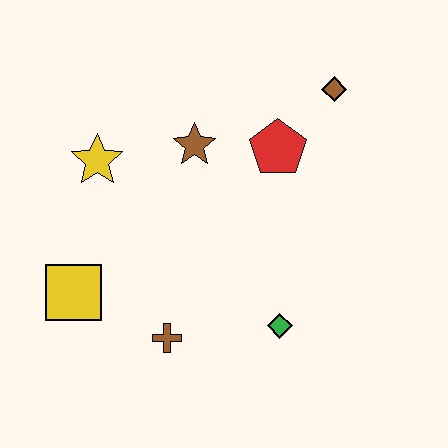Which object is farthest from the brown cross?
The brown diamond is farthest from the brown cross.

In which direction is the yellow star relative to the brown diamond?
The yellow star is to the left of the brown diamond.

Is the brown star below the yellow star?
No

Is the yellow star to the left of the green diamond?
Yes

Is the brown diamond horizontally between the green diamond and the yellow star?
No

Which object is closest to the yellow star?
The brown star is closest to the yellow star.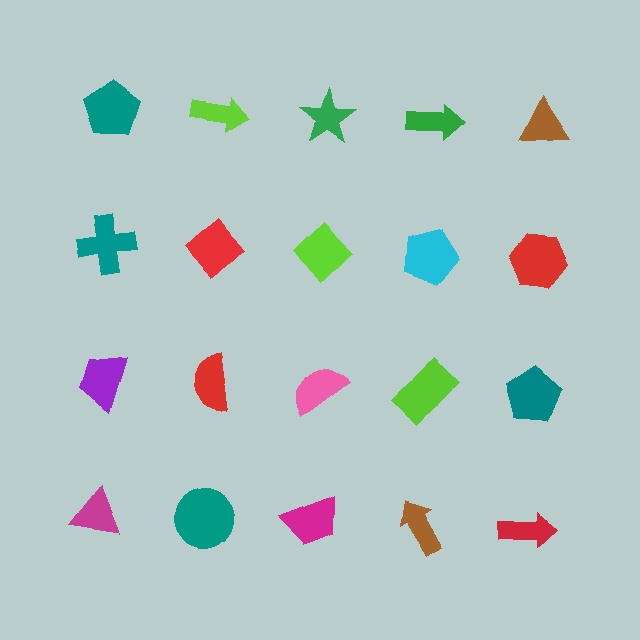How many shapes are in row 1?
5 shapes.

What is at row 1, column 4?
A green arrow.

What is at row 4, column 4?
A brown arrow.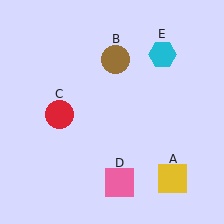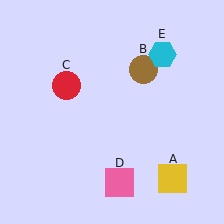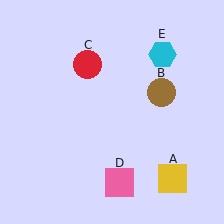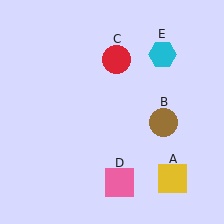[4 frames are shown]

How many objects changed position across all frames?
2 objects changed position: brown circle (object B), red circle (object C).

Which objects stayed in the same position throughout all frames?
Yellow square (object A) and pink square (object D) and cyan hexagon (object E) remained stationary.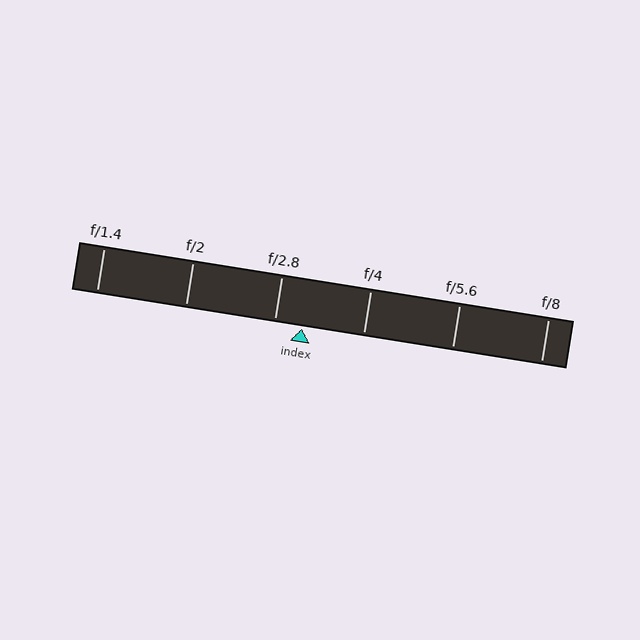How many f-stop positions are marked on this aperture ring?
There are 6 f-stop positions marked.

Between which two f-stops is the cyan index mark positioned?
The index mark is between f/2.8 and f/4.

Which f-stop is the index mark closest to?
The index mark is closest to f/2.8.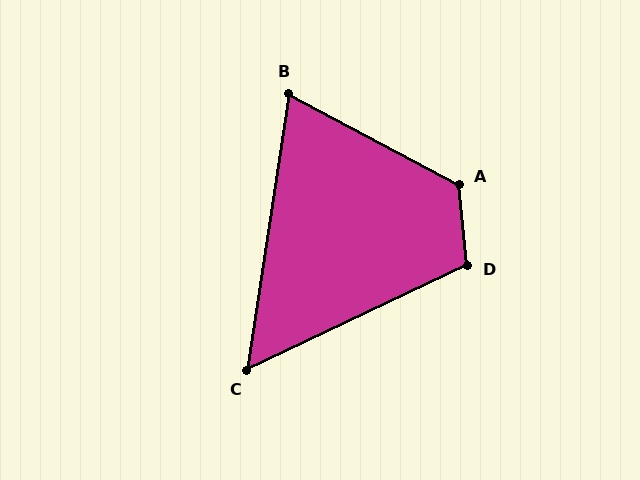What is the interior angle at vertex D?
Approximately 110 degrees (obtuse).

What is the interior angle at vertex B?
Approximately 70 degrees (acute).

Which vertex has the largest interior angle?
A, at approximately 124 degrees.